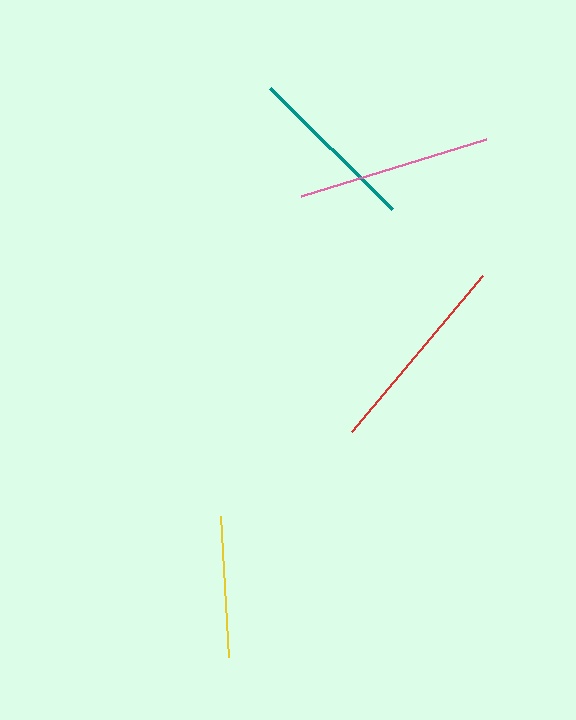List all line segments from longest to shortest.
From longest to shortest: red, pink, teal, yellow.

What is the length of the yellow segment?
The yellow segment is approximately 141 pixels long.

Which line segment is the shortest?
The yellow line is the shortest at approximately 141 pixels.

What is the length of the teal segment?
The teal segment is approximately 172 pixels long.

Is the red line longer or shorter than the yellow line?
The red line is longer than the yellow line.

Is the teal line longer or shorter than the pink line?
The pink line is longer than the teal line.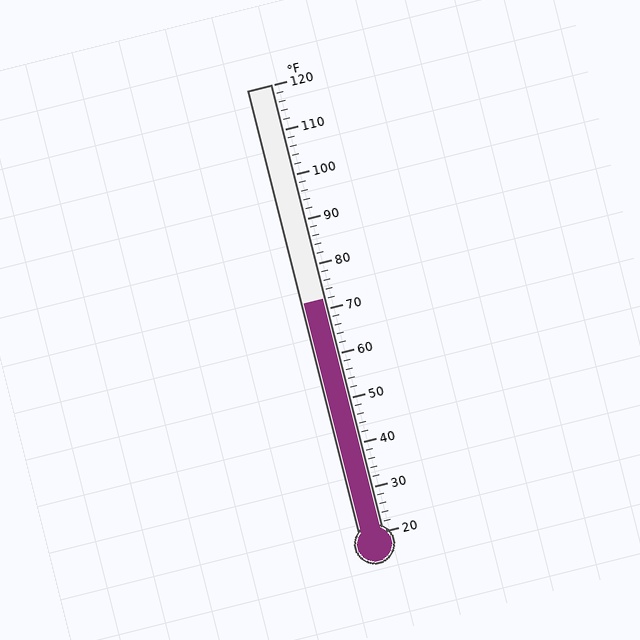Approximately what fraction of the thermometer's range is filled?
The thermometer is filled to approximately 50% of its range.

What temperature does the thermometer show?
The thermometer shows approximately 72°F.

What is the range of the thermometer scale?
The thermometer scale ranges from 20°F to 120°F.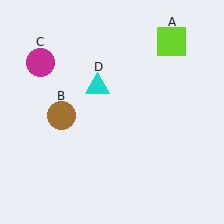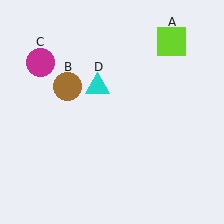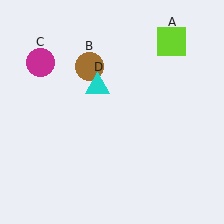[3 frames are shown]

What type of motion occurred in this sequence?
The brown circle (object B) rotated clockwise around the center of the scene.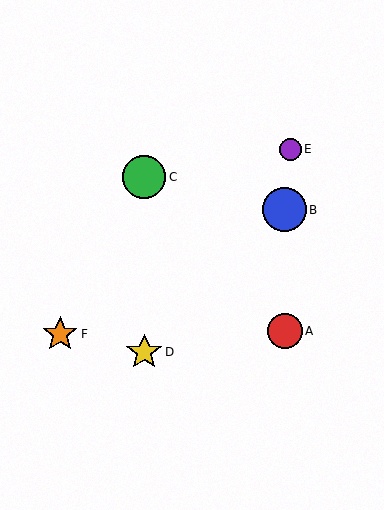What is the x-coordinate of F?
Object F is at x≈60.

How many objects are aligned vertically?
2 objects (C, D) are aligned vertically.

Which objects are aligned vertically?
Objects C, D are aligned vertically.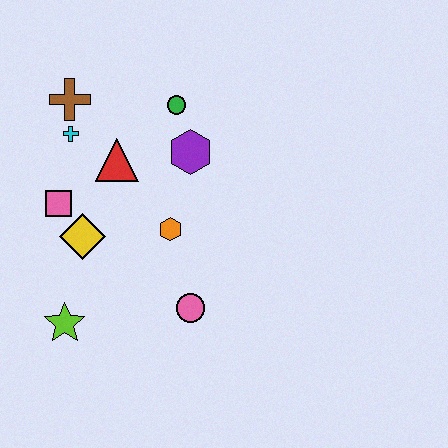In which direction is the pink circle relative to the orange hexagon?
The pink circle is below the orange hexagon.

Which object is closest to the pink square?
The yellow diamond is closest to the pink square.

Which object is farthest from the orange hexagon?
The brown cross is farthest from the orange hexagon.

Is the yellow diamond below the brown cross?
Yes